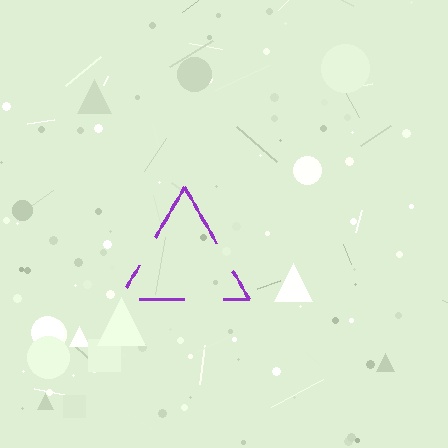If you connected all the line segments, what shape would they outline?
They would outline a triangle.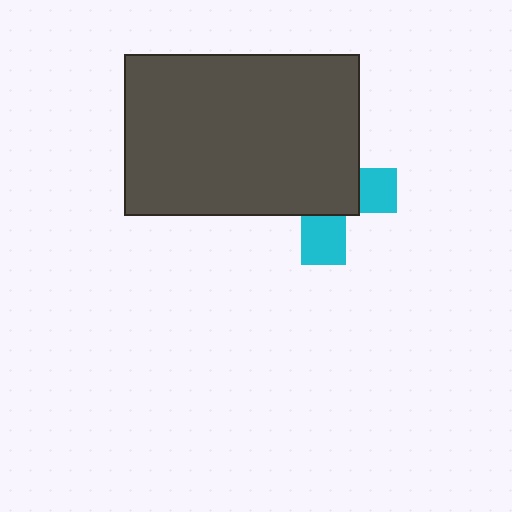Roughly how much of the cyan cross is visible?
A small part of it is visible (roughly 35%).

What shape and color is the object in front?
The object in front is a dark gray rectangle.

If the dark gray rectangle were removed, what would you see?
You would see the complete cyan cross.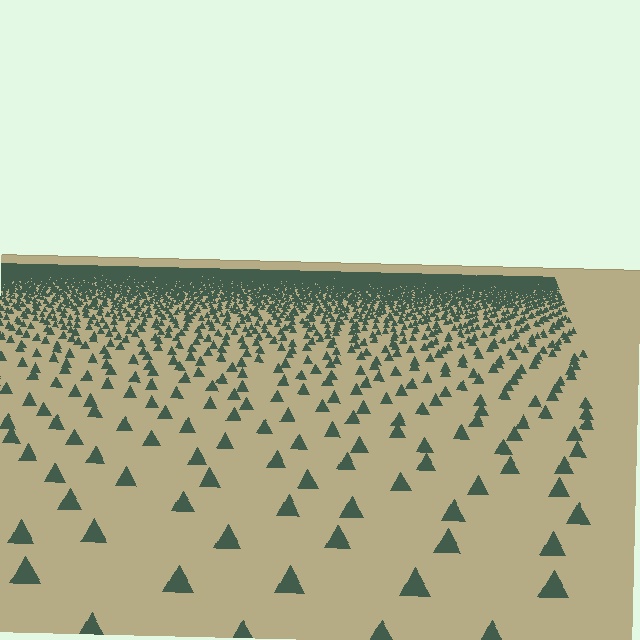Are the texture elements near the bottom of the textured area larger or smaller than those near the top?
Larger. Near the bottom, elements are closer to the viewer and appear at a bigger on-screen size.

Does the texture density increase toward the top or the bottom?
Density increases toward the top.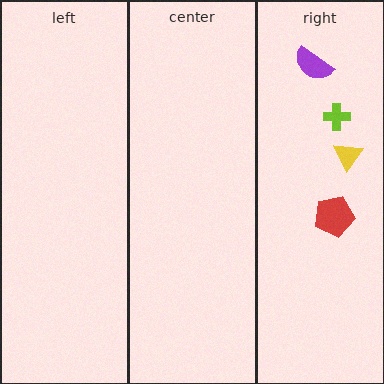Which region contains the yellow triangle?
The right region.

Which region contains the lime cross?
The right region.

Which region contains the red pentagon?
The right region.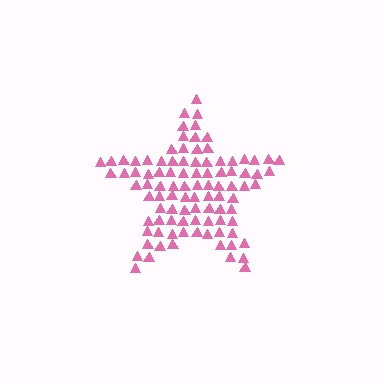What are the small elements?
The small elements are triangles.